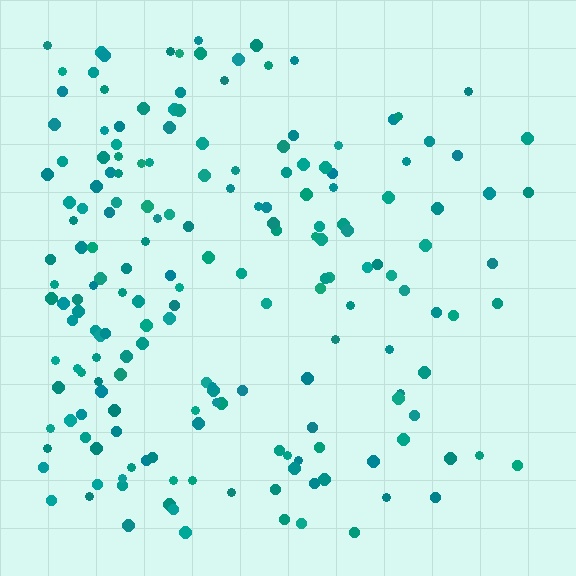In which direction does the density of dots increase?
From right to left, with the left side densest.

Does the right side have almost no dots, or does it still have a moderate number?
Still a moderate number, just noticeably fewer than the left.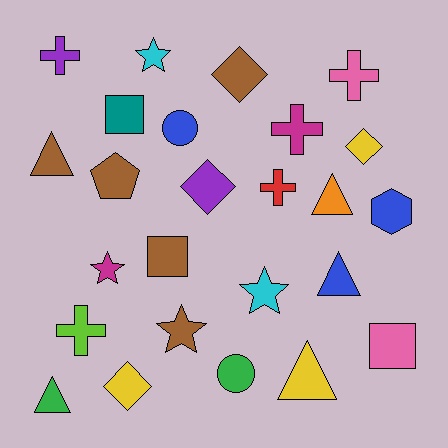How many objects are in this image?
There are 25 objects.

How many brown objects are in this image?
There are 5 brown objects.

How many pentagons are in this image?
There is 1 pentagon.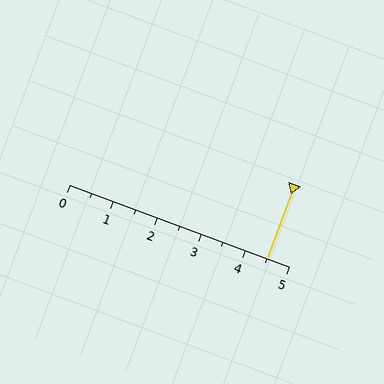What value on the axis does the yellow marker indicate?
The marker indicates approximately 4.5.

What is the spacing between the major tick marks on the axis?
The major ticks are spaced 1 apart.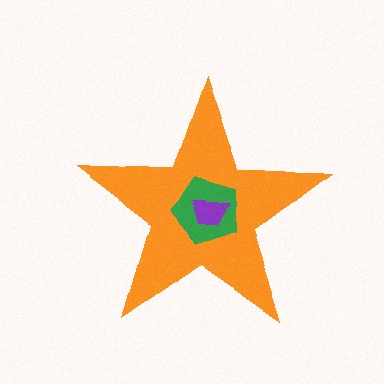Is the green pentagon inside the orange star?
Yes.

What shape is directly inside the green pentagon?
The purple trapezoid.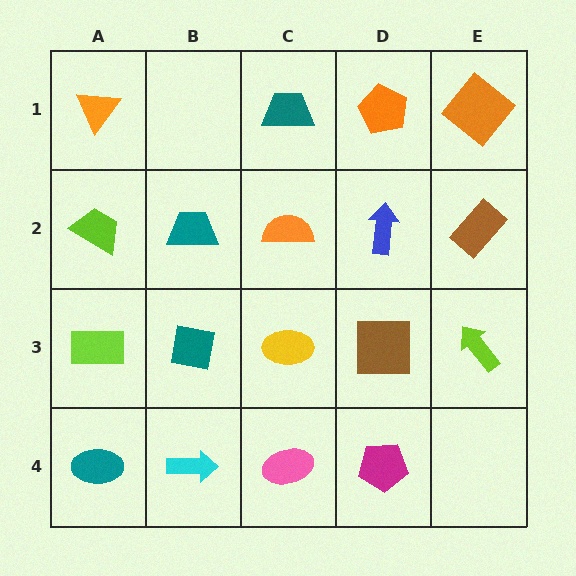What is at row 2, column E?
A brown rectangle.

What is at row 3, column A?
A lime rectangle.